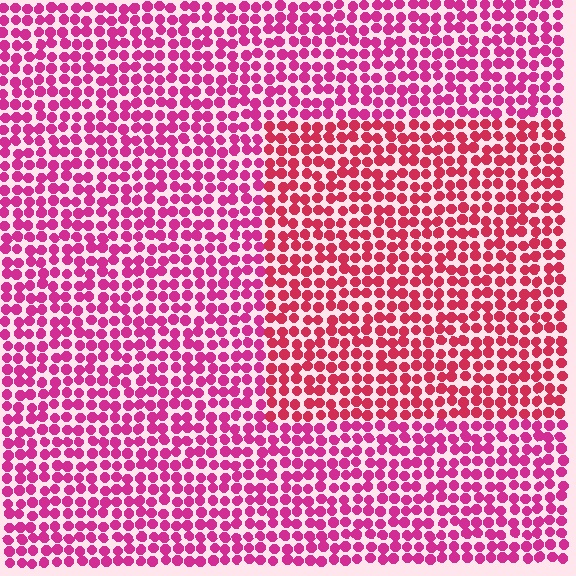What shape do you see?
I see a rectangle.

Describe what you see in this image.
The image is filled with small magenta elements in a uniform arrangement. A rectangle-shaped region is visible where the elements are tinted to a slightly different hue, forming a subtle color boundary.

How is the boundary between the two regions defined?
The boundary is defined purely by a slight shift in hue (about 23 degrees). Spacing, size, and orientation are identical on both sides.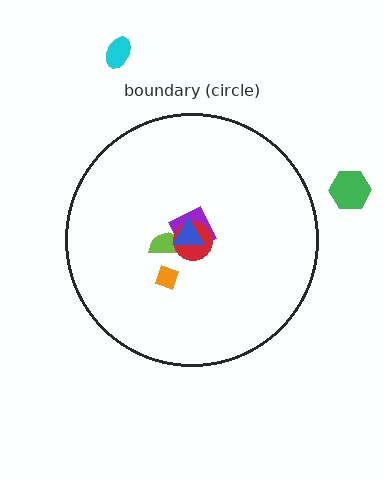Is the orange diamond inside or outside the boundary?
Inside.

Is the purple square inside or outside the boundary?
Inside.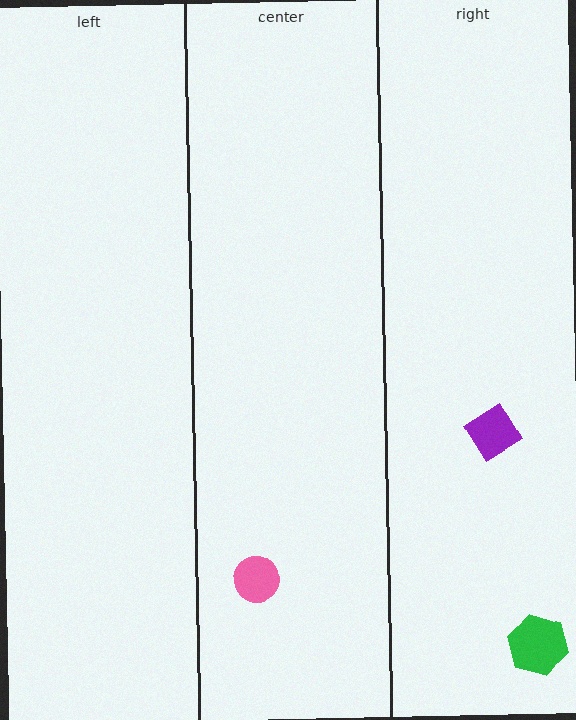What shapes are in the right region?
The purple diamond, the green hexagon.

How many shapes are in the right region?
2.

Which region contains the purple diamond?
The right region.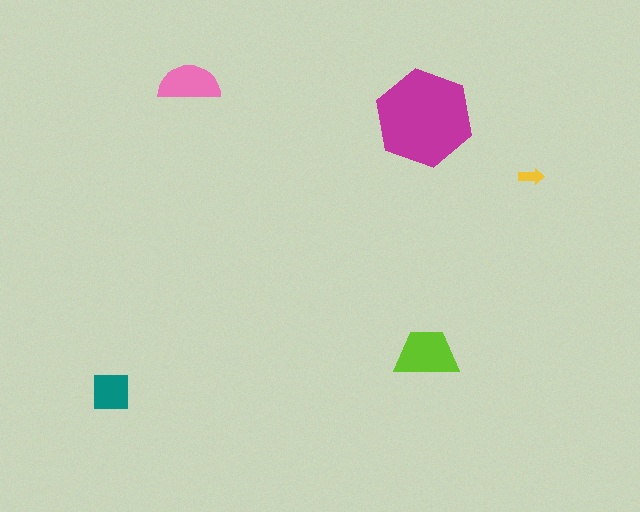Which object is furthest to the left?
The teal square is leftmost.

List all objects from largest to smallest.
The magenta hexagon, the lime trapezoid, the pink semicircle, the teal square, the yellow arrow.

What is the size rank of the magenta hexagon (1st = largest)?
1st.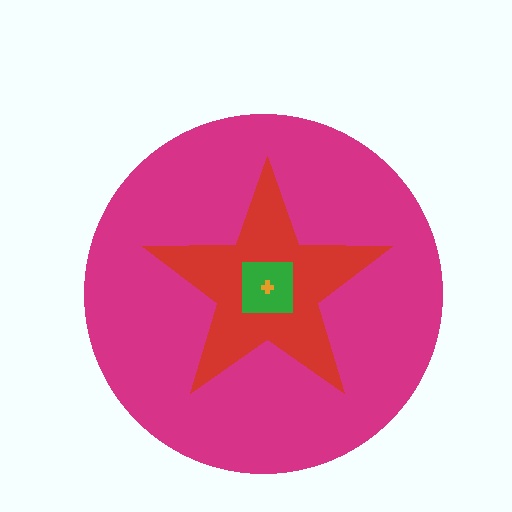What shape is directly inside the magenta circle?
The red star.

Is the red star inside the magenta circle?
Yes.